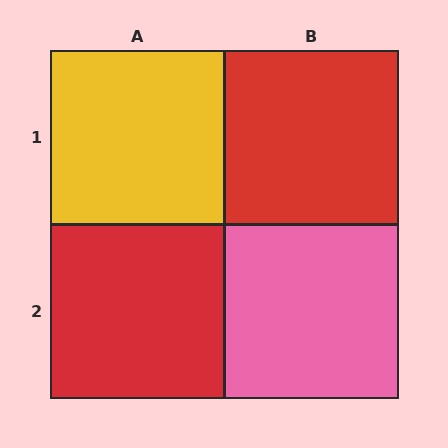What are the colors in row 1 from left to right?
Yellow, red.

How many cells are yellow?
1 cell is yellow.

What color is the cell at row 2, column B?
Pink.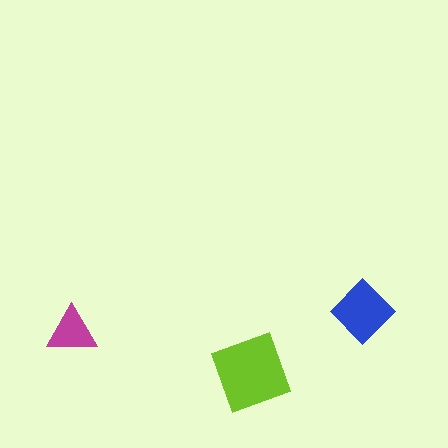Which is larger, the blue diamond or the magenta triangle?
The blue diamond.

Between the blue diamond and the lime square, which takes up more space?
The lime square.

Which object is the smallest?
The magenta triangle.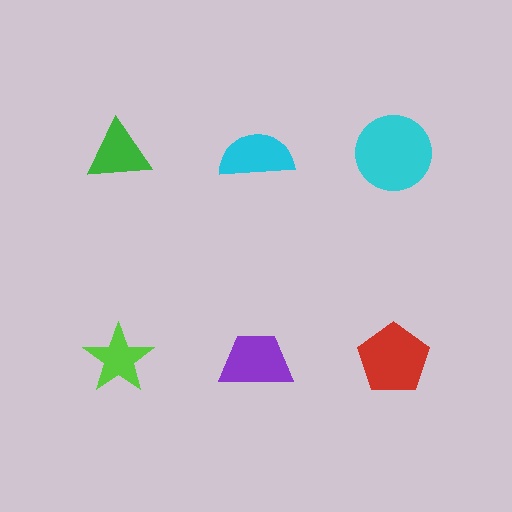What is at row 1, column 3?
A cyan circle.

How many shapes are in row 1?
3 shapes.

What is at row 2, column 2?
A purple trapezoid.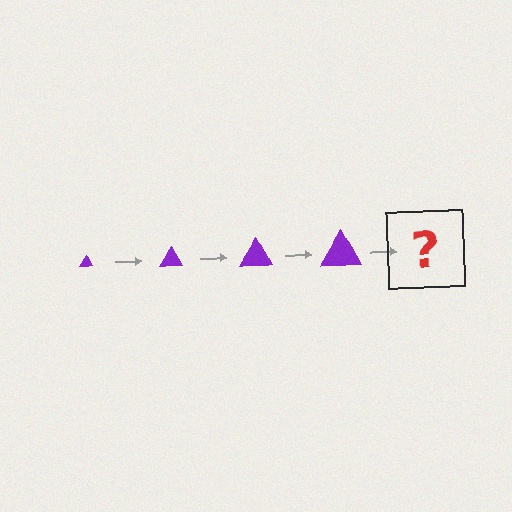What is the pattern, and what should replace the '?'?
The pattern is that the triangle gets progressively larger each step. The '?' should be a purple triangle, larger than the previous one.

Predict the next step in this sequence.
The next step is a purple triangle, larger than the previous one.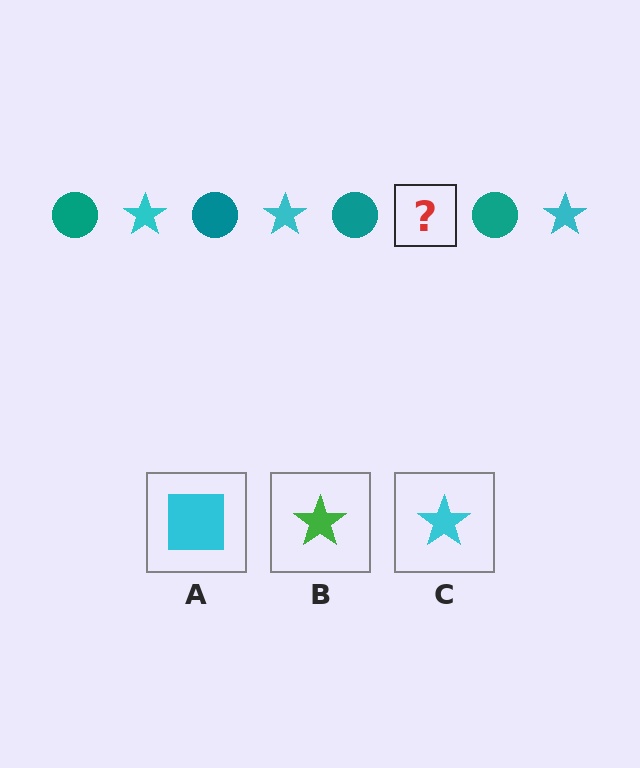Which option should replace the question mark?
Option C.